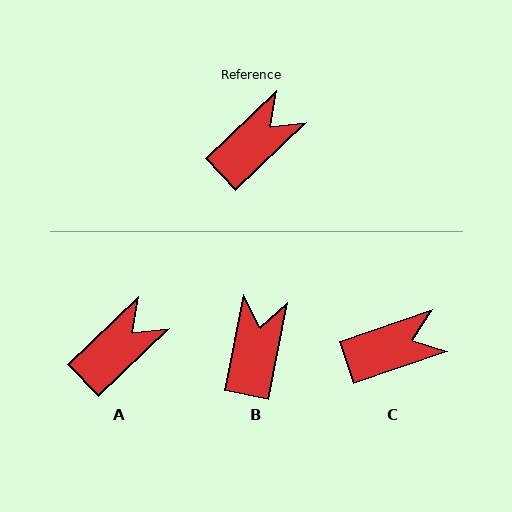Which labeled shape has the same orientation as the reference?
A.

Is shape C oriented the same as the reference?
No, it is off by about 25 degrees.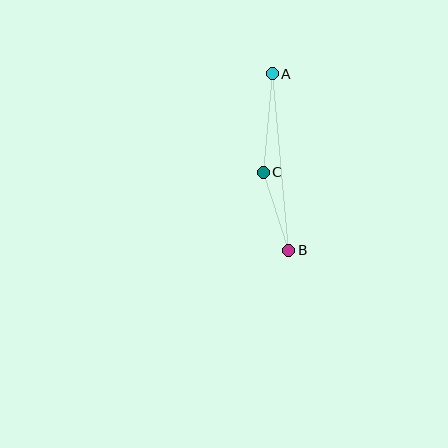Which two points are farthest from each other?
Points A and B are farthest from each other.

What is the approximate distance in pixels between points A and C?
The distance between A and C is approximately 99 pixels.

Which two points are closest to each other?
Points B and C are closest to each other.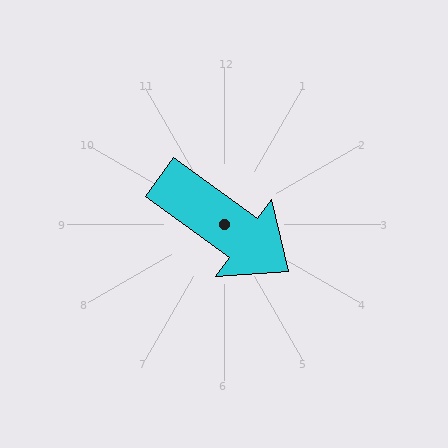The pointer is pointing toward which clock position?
Roughly 4 o'clock.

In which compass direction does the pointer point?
Southeast.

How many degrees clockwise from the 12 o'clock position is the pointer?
Approximately 126 degrees.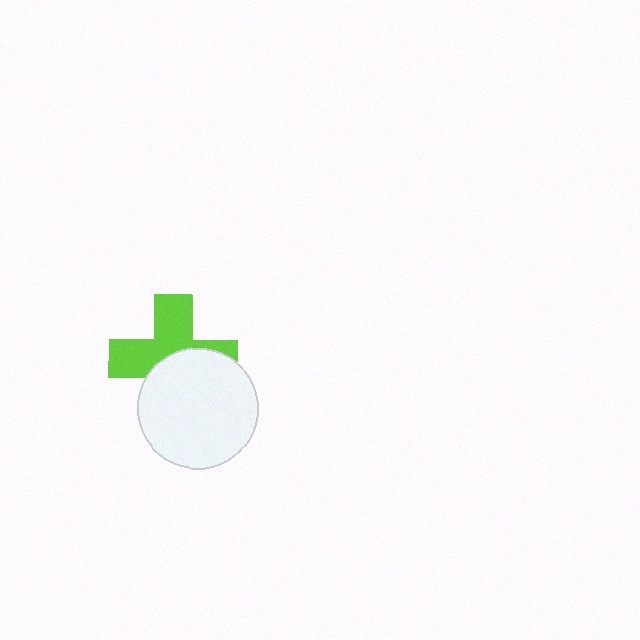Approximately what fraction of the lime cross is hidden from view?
Roughly 47% of the lime cross is hidden behind the white circle.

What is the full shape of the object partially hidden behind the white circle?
The partially hidden object is a lime cross.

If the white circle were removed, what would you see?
You would see the complete lime cross.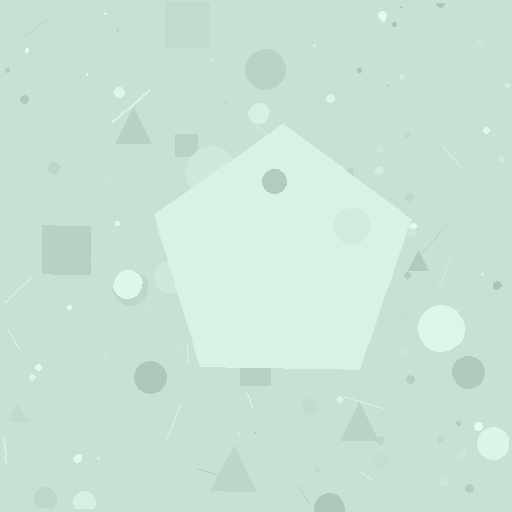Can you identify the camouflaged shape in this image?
The camouflaged shape is a pentagon.